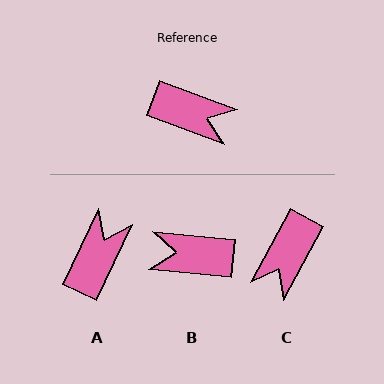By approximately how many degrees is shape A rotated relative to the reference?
Approximately 85 degrees counter-clockwise.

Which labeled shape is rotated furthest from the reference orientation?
B, about 165 degrees away.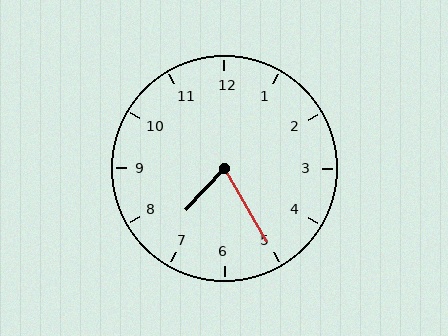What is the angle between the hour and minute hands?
Approximately 72 degrees.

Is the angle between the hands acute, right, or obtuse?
It is acute.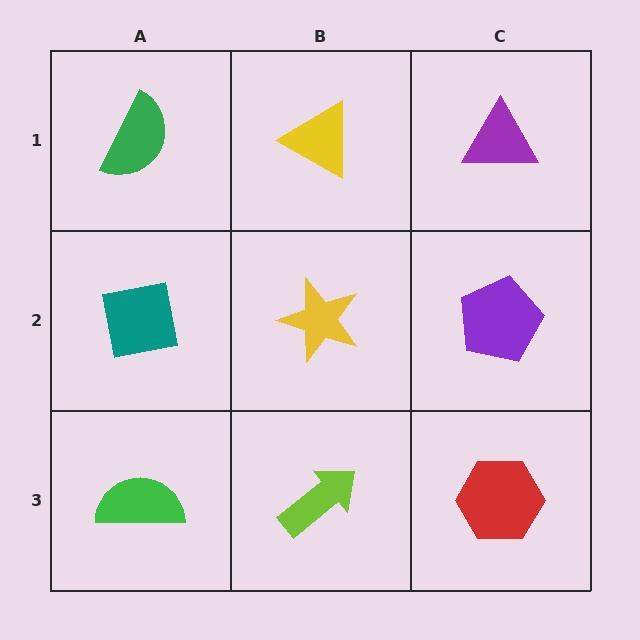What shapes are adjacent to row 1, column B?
A yellow star (row 2, column B), a green semicircle (row 1, column A), a purple triangle (row 1, column C).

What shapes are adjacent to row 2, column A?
A green semicircle (row 1, column A), a green semicircle (row 3, column A), a yellow star (row 2, column B).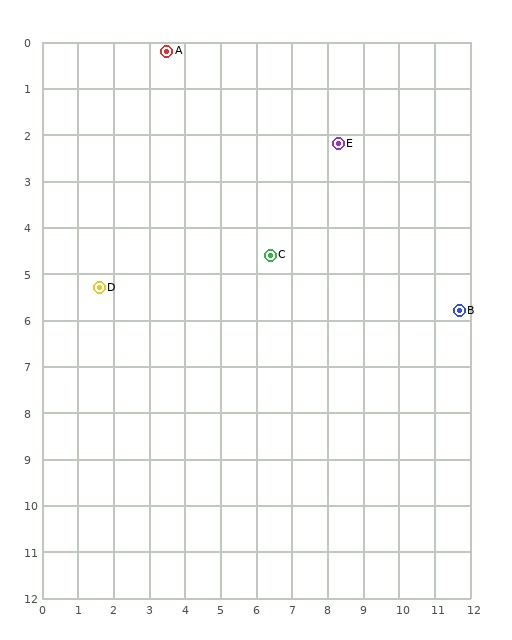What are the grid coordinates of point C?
Point C is at approximately (6.4, 4.6).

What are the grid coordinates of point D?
Point D is at approximately (1.6, 5.3).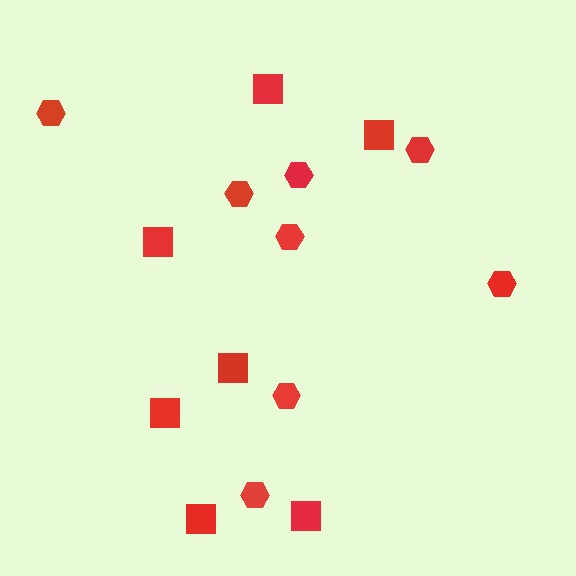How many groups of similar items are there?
There are 2 groups: one group of squares (7) and one group of hexagons (8).